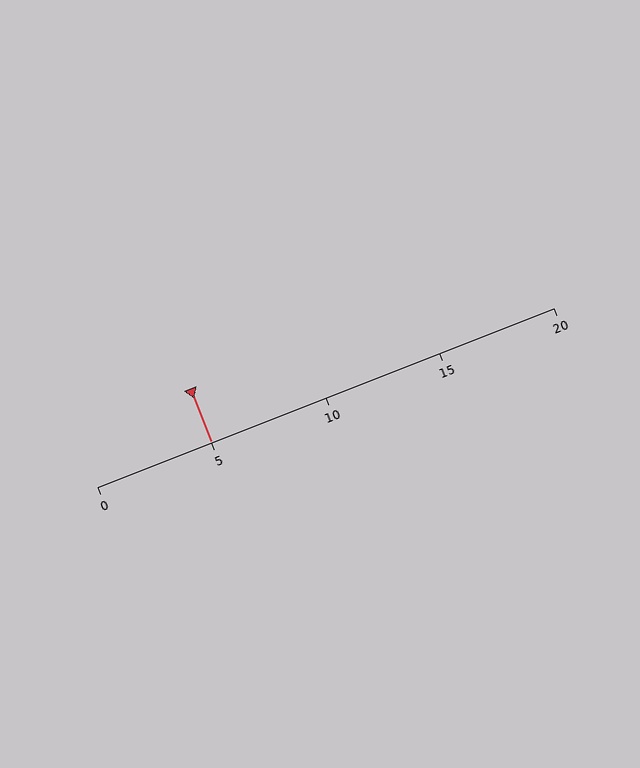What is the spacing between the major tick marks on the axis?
The major ticks are spaced 5 apart.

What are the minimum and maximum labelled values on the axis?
The axis runs from 0 to 20.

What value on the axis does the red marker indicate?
The marker indicates approximately 5.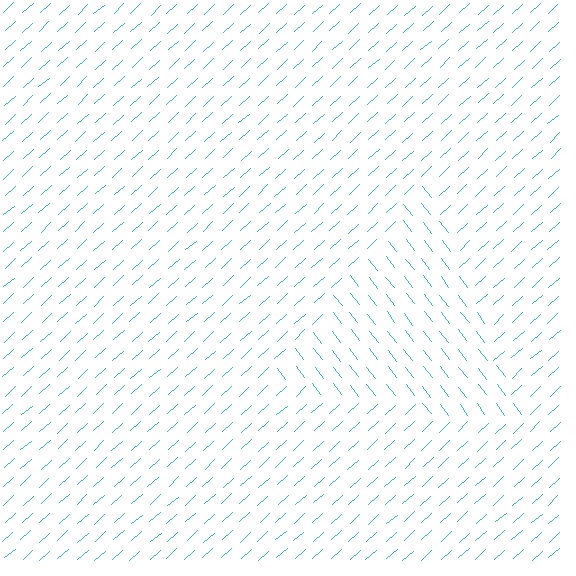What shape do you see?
I see a triangle.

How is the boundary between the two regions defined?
The boundary is defined purely by a change in line orientation (approximately 85 degrees difference). All lines are the same color and thickness.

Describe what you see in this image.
The image is filled with small cyan line segments. A triangle region in the image has lines oriented differently from the surrounding lines, creating a visible texture boundary.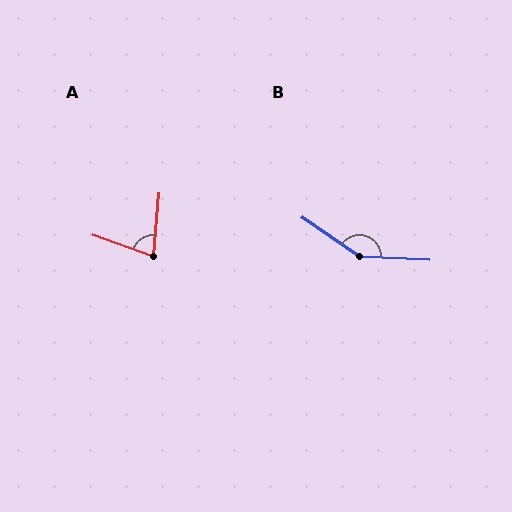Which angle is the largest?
B, at approximately 148 degrees.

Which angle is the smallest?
A, at approximately 76 degrees.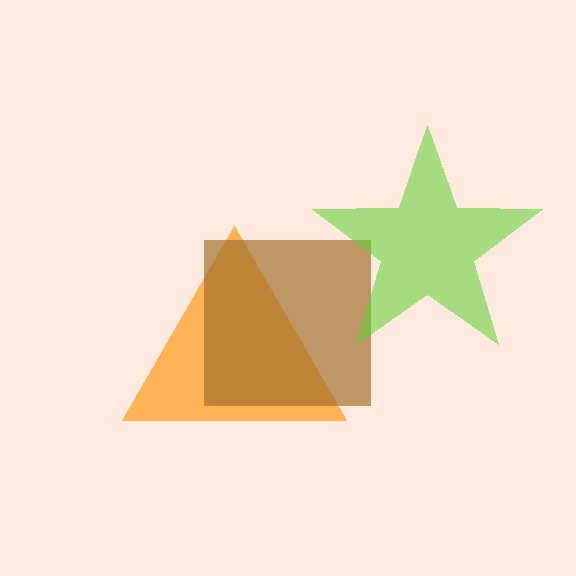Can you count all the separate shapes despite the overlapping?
Yes, there are 3 separate shapes.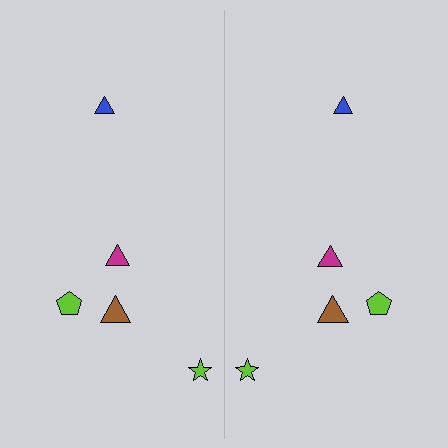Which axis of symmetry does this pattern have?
The pattern has a vertical axis of symmetry running through the center of the image.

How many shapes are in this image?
There are 10 shapes in this image.